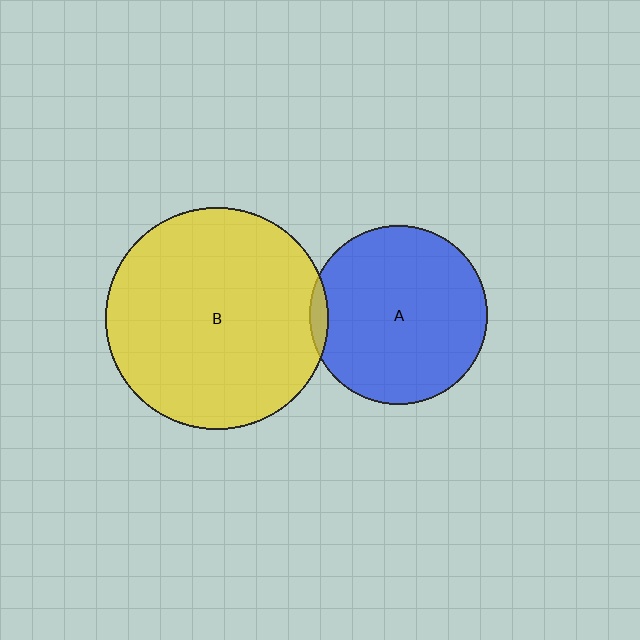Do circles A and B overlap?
Yes.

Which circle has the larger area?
Circle B (yellow).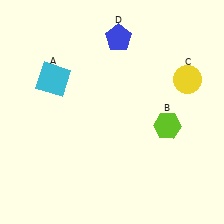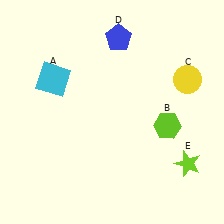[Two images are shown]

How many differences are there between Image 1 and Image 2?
There is 1 difference between the two images.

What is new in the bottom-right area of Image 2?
A lime star (E) was added in the bottom-right area of Image 2.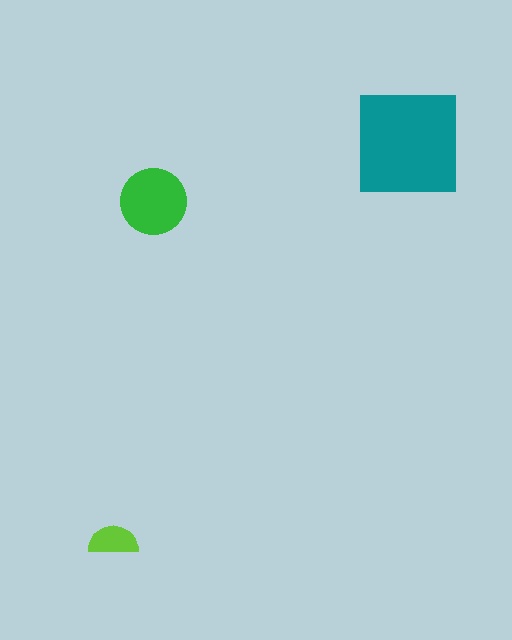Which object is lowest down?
The lime semicircle is bottommost.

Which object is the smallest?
The lime semicircle.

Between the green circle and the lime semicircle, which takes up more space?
The green circle.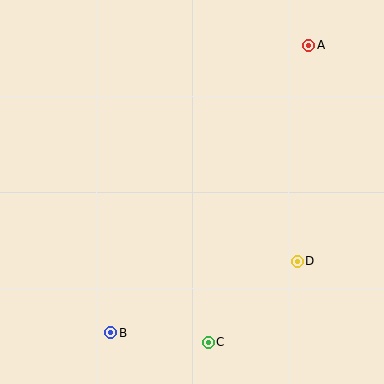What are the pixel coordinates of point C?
Point C is at (208, 342).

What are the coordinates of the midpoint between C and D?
The midpoint between C and D is at (253, 302).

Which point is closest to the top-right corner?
Point A is closest to the top-right corner.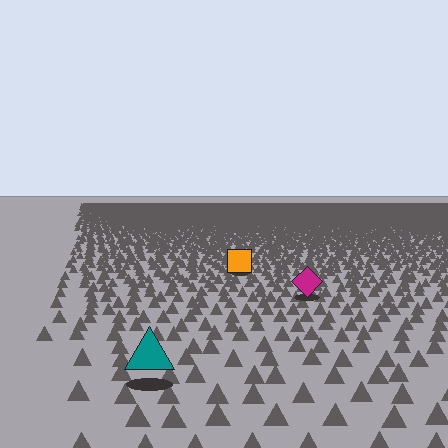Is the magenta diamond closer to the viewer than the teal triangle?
No. The teal triangle is closer — you can tell from the texture gradient: the ground texture is coarser near it.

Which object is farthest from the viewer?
The orange square is farthest from the viewer. It appears smaller and the ground texture around it is denser.